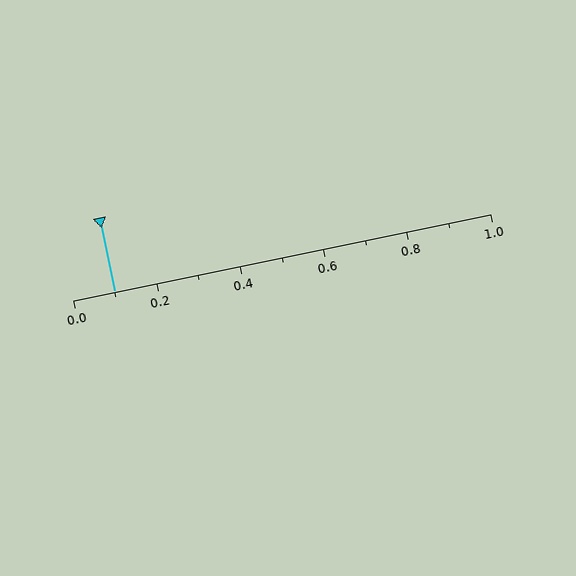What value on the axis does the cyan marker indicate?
The marker indicates approximately 0.1.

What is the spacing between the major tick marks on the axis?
The major ticks are spaced 0.2 apart.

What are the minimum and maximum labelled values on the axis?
The axis runs from 0.0 to 1.0.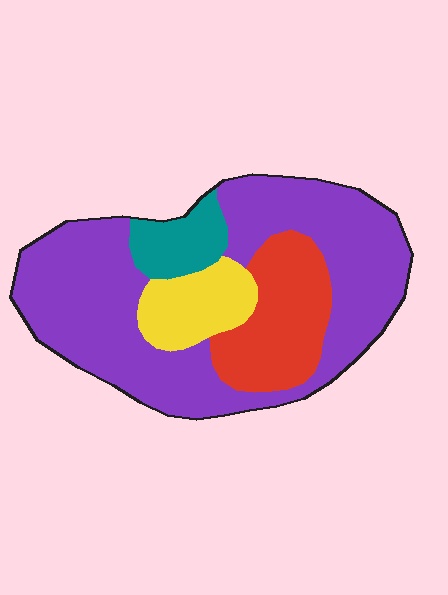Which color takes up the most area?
Purple, at roughly 60%.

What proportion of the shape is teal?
Teal covers 8% of the shape.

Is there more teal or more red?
Red.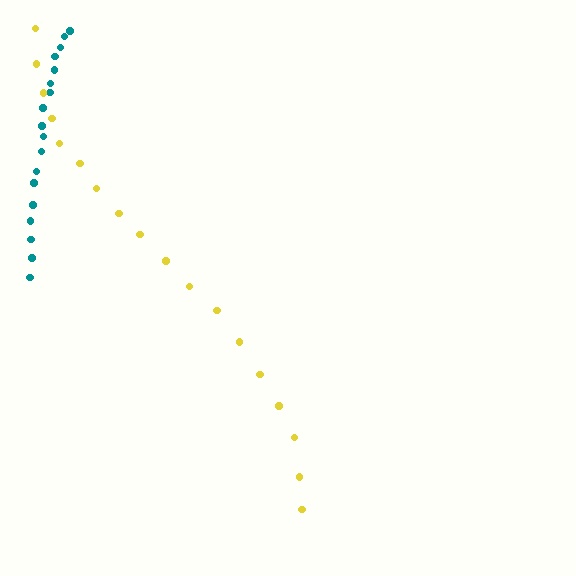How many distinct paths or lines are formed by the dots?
There are 2 distinct paths.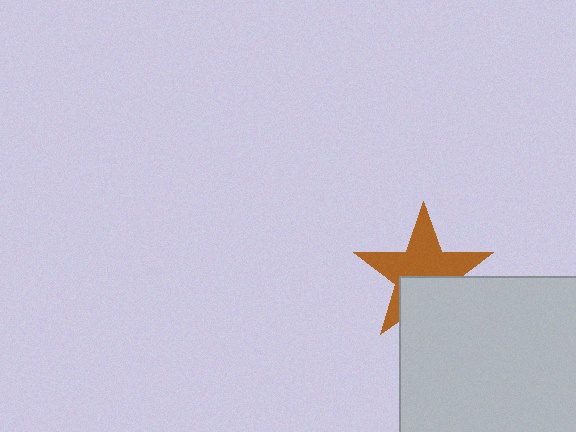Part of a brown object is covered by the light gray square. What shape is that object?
It is a star.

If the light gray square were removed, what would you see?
You would see the complete brown star.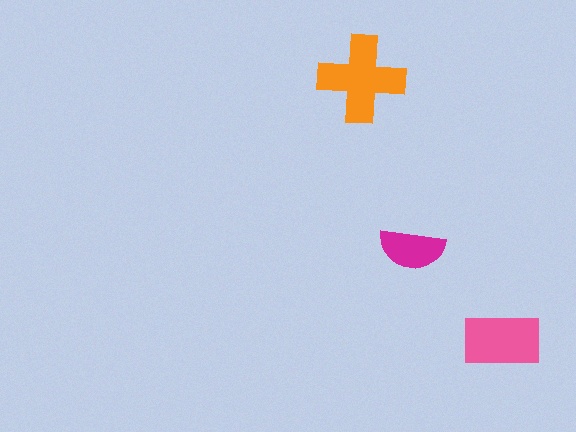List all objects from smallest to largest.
The magenta semicircle, the pink rectangle, the orange cross.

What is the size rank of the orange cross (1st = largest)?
1st.